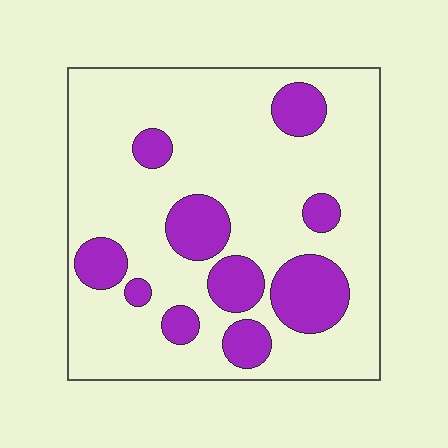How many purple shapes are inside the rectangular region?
10.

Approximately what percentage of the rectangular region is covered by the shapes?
Approximately 20%.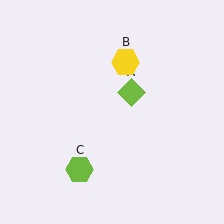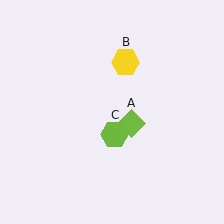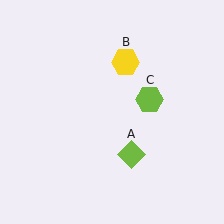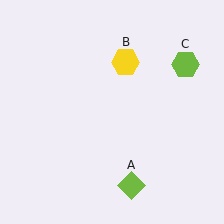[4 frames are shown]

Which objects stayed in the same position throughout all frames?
Yellow hexagon (object B) remained stationary.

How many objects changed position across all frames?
2 objects changed position: lime diamond (object A), lime hexagon (object C).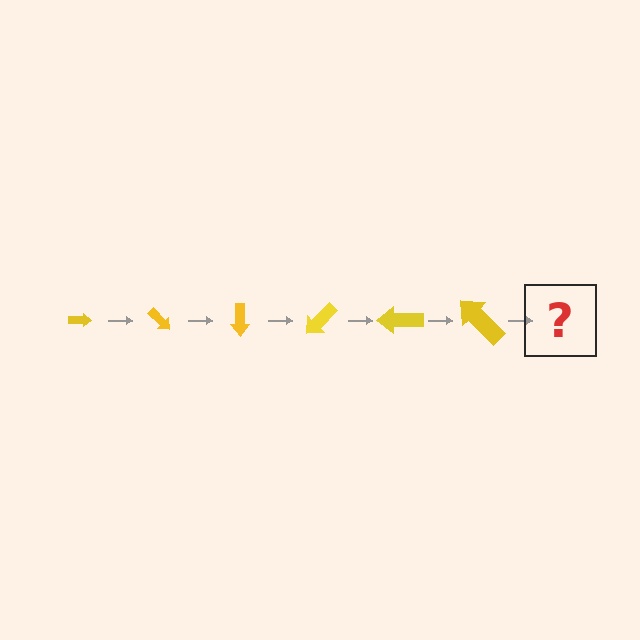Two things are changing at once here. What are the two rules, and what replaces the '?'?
The two rules are that the arrow grows larger each step and it rotates 45 degrees each step. The '?' should be an arrow, larger than the previous one and rotated 270 degrees from the start.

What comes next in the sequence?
The next element should be an arrow, larger than the previous one and rotated 270 degrees from the start.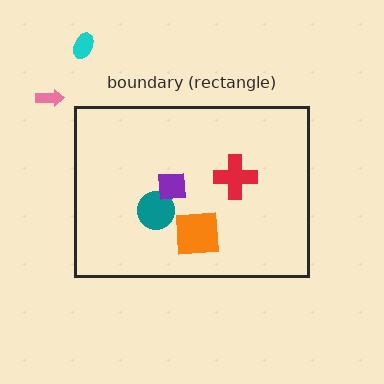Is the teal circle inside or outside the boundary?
Inside.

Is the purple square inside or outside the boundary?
Inside.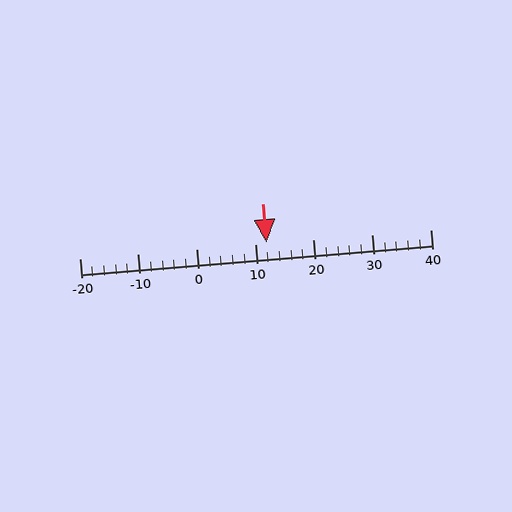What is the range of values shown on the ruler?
The ruler shows values from -20 to 40.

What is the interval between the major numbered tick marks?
The major tick marks are spaced 10 units apart.